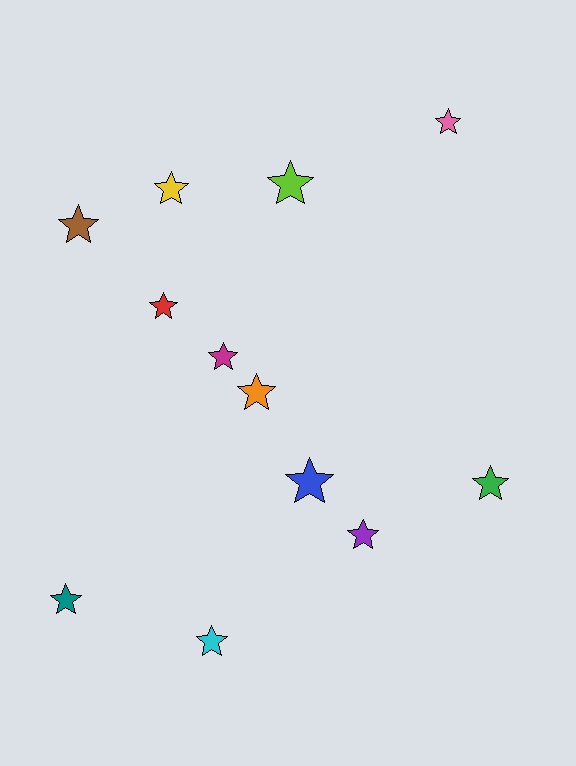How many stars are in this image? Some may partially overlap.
There are 12 stars.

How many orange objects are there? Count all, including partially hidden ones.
There is 1 orange object.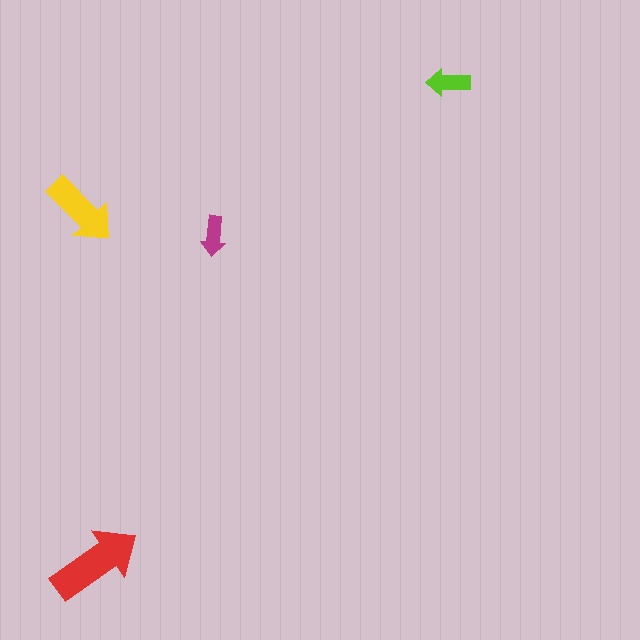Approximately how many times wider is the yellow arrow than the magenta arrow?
About 2 times wider.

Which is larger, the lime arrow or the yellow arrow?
The yellow one.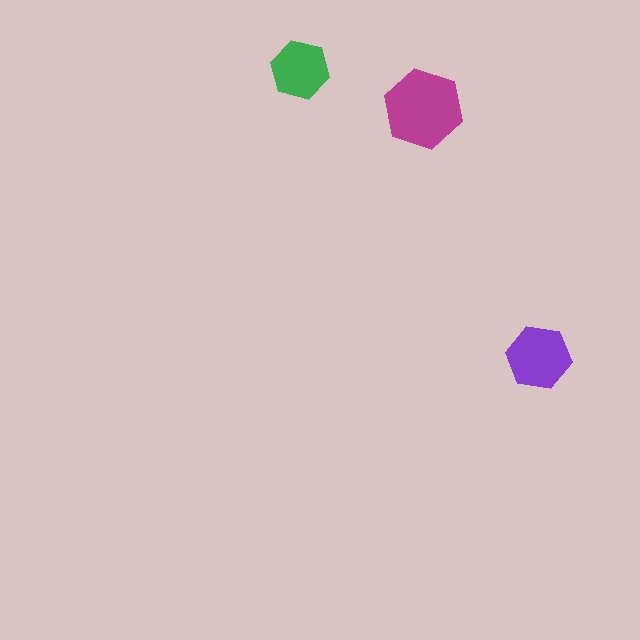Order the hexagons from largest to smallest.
the magenta one, the purple one, the green one.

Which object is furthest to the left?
The green hexagon is leftmost.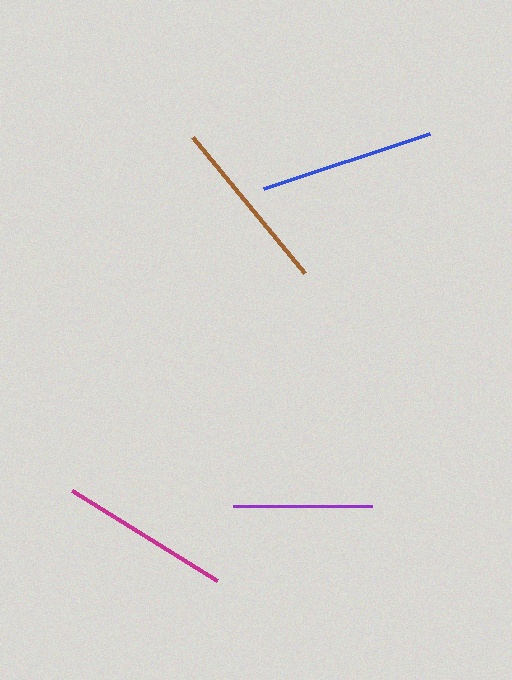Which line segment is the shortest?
The purple line is the shortest at approximately 139 pixels.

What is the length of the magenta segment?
The magenta segment is approximately 171 pixels long.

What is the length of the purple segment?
The purple segment is approximately 139 pixels long.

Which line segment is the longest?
The brown line is the longest at approximately 176 pixels.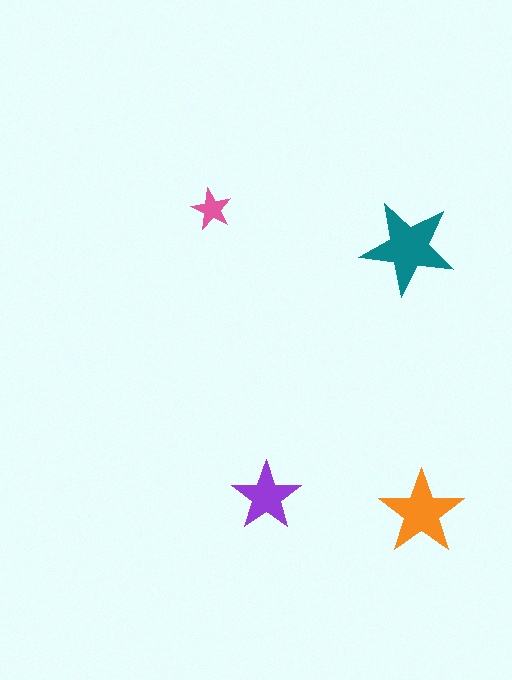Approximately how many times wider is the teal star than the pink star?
About 2.5 times wider.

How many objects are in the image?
There are 4 objects in the image.